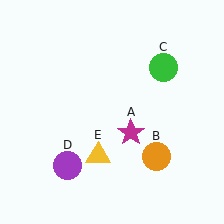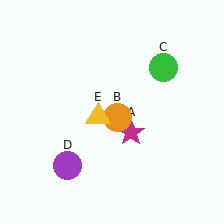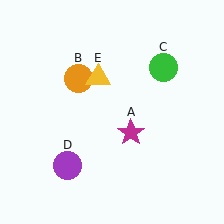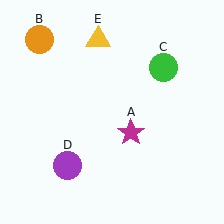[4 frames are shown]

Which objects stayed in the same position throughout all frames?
Magenta star (object A) and green circle (object C) and purple circle (object D) remained stationary.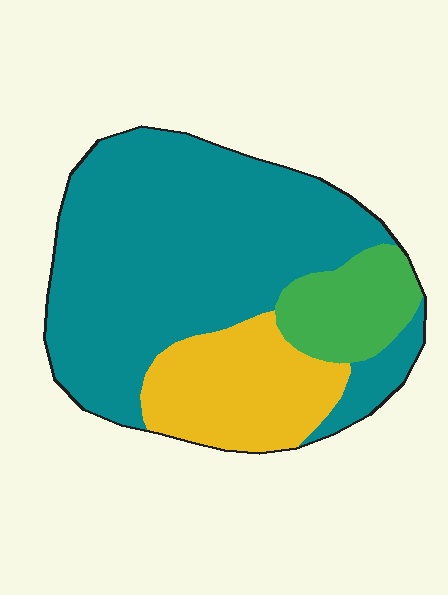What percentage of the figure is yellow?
Yellow takes up less than a quarter of the figure.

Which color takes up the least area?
Green, at roughly 15%.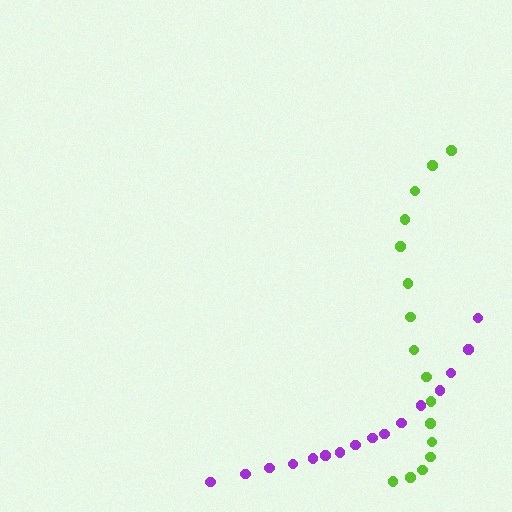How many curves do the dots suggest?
There are 2 distinct paths.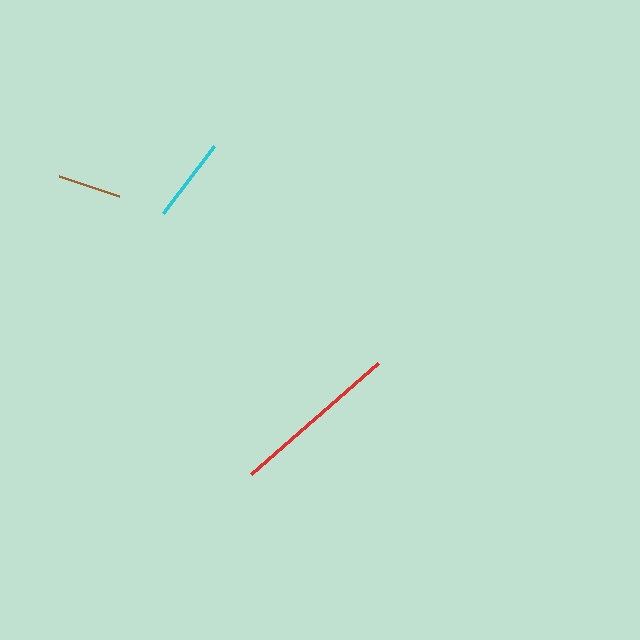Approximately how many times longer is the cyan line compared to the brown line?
The cyan line is approximately 1.3 times the length of the brown line.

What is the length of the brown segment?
The brown segment is approximately 63 pixels long.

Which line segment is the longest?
The red line is the longest at approximately 168 pixels.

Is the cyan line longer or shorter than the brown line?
The cyan line is longer than the brown line.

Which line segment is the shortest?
The brown line is the shortest at approximately 63 pixels.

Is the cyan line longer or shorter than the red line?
The red line is longer than the cyan line.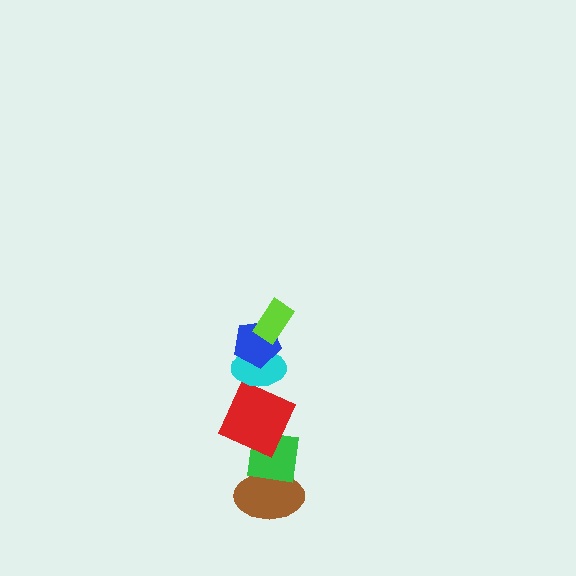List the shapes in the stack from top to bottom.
From top to bottom: the lime rectangle, the blue pentagon, the cyan ellipse, the red square, the green square, the brown ellipse.